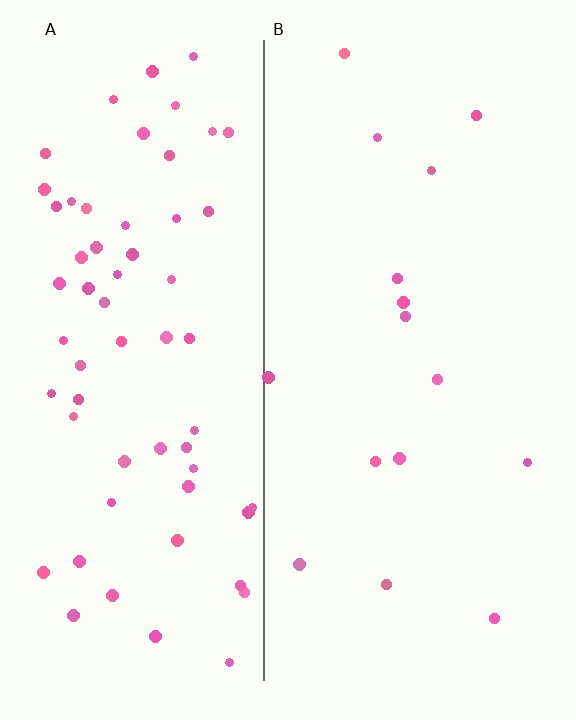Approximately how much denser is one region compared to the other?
Approximately 4.1× — region A over region B.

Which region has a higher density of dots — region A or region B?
A (the left).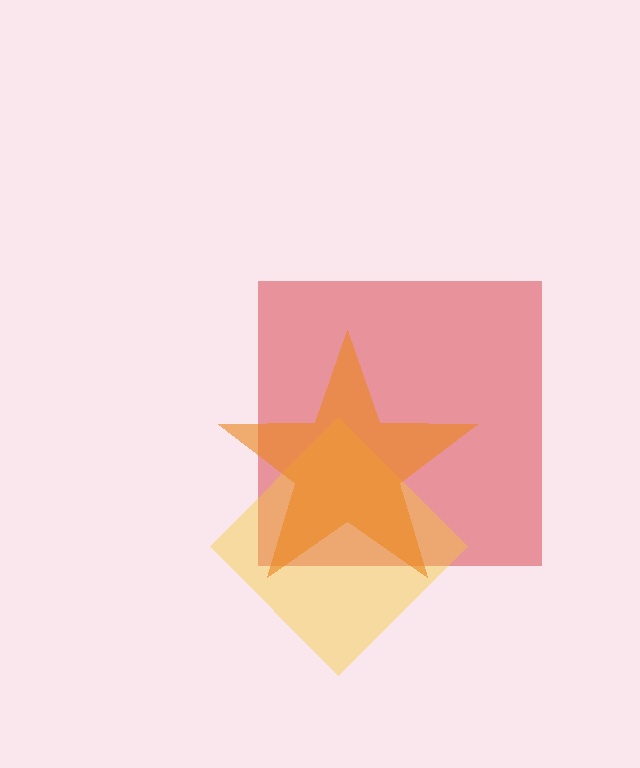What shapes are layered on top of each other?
The layered shapes are: a red square, a yellow diamond, an orange star.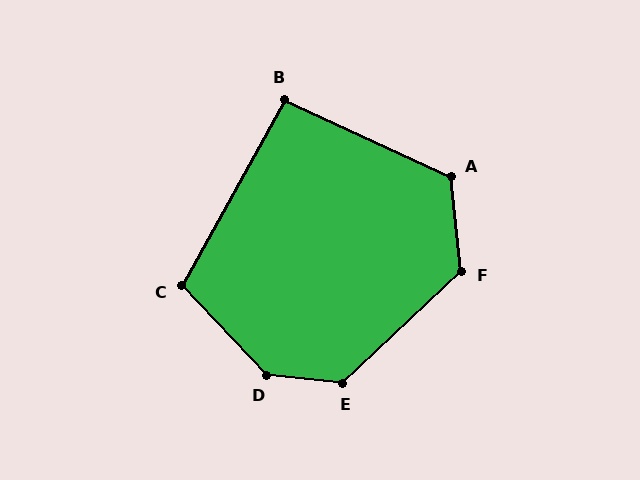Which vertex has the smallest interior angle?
B, at approximately 94 degrees.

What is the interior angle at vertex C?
Approximately 108 degrees (obtuse).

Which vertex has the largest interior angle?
D, at approximately 140 degrees.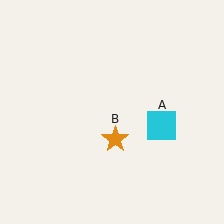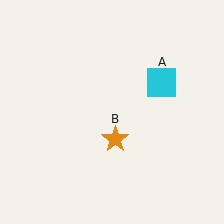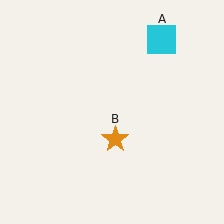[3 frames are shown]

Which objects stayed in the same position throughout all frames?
Orange star (object B) remained stationary.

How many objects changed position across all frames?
1 object changed position: cyan square (object A).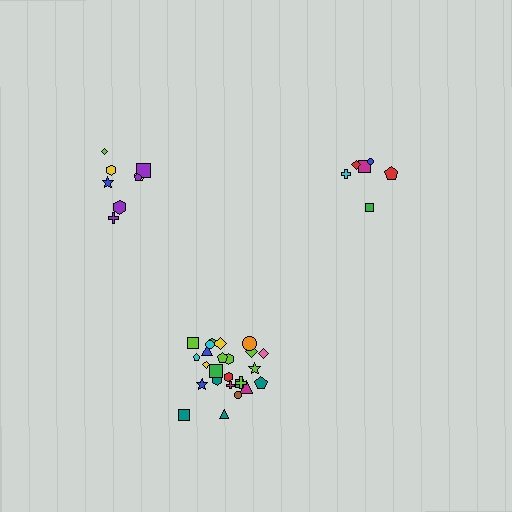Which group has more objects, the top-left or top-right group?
The top-left group.